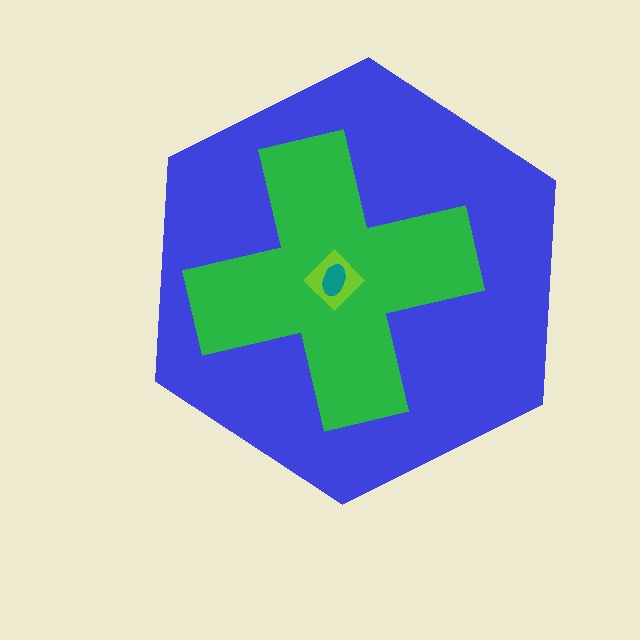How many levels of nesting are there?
4.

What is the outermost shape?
The blue hexagon.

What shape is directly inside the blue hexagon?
The green cross.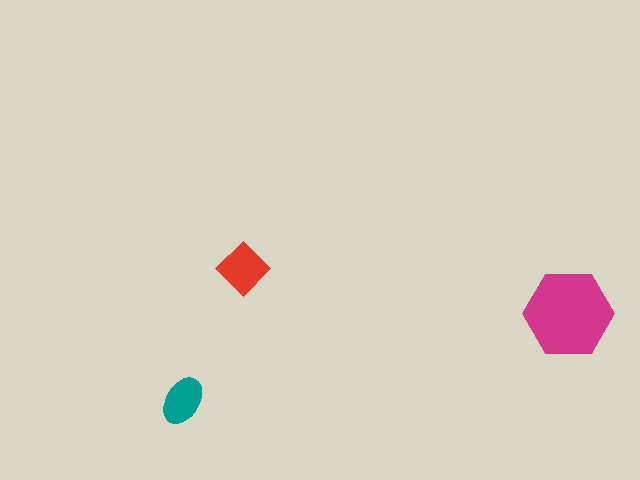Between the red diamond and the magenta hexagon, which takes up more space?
The magenta hexagon.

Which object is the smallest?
The teal ellipse.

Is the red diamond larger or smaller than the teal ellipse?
Larger.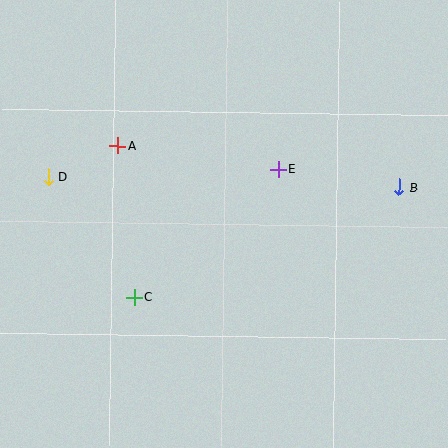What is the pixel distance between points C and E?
The distance between C and E is 193 pixels.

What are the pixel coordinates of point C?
Point C is at (134, 297).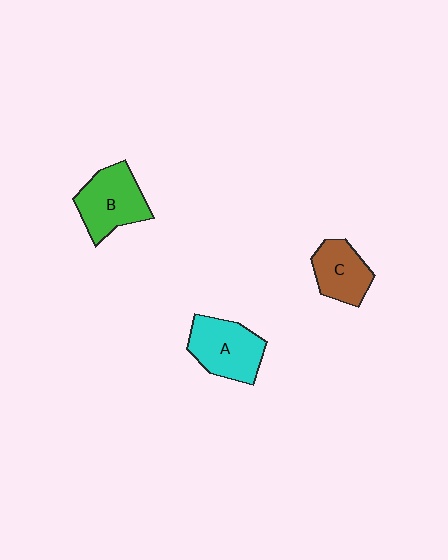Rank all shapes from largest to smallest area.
From largest to smallest: B (green), A (cyan), C (brown).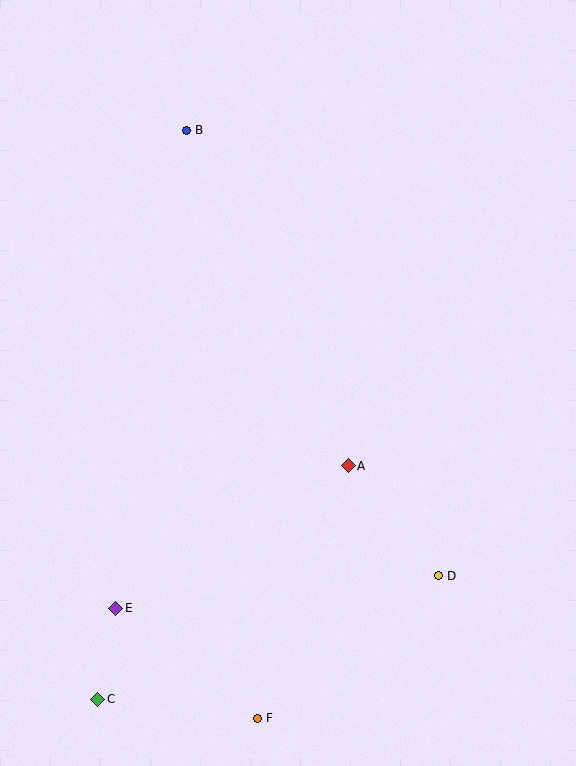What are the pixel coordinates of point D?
Point D is at (438, 576).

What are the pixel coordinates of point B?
Point B is at (186, 130).